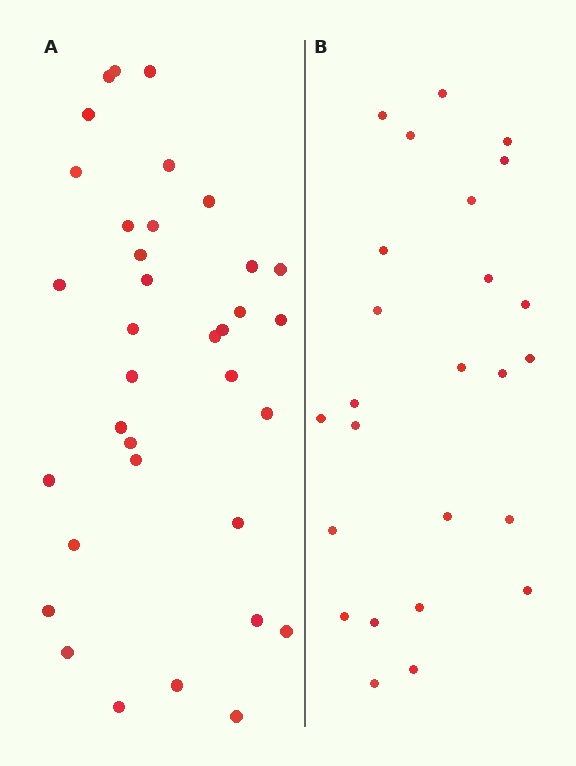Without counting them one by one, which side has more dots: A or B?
Region A (the left region) has more dots.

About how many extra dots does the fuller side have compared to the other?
Region A has roughly 10 or so more dots than region B.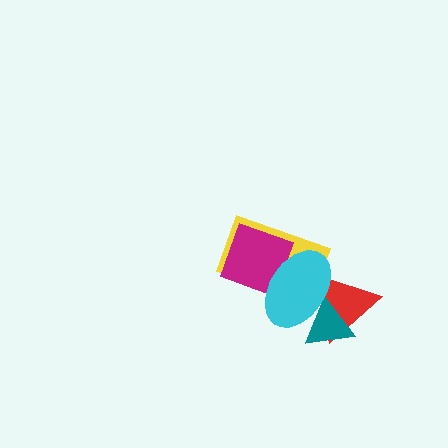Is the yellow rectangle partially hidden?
Yes, it is partially covered by another shape.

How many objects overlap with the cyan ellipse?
4 objects overlap with the cyan ellipse.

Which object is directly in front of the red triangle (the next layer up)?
The teal triangle is directly in front of the red triangle.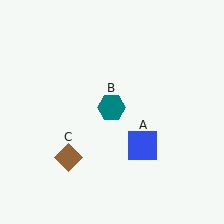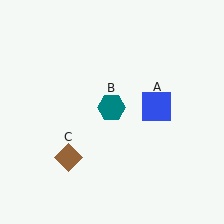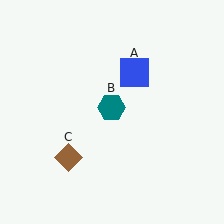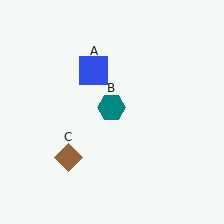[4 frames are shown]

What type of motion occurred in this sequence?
The blue square (object A) rotated counterclockwise around the center of the scene.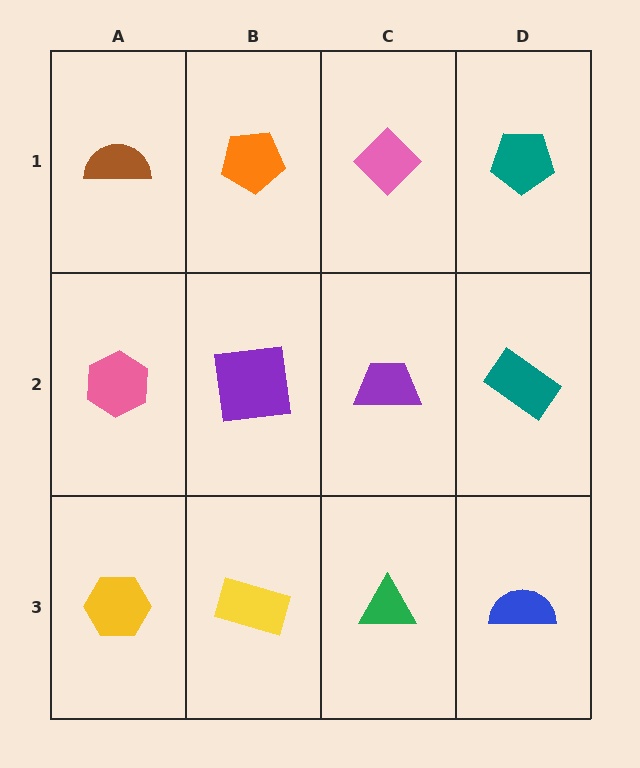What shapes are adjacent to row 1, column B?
A purple square (row 2, column B), a brown semicircle (row 1, column A), a pink diamond (row 1, column C).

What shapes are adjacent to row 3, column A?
A pink hexagon (row 2, column A), a yellow rectangle (row 3, column B).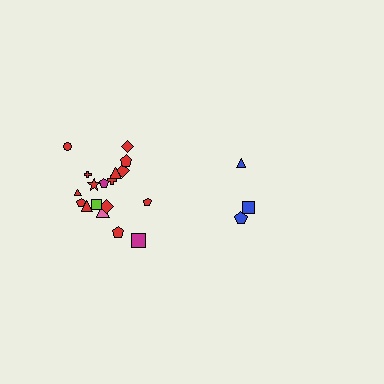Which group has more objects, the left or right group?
The left group.